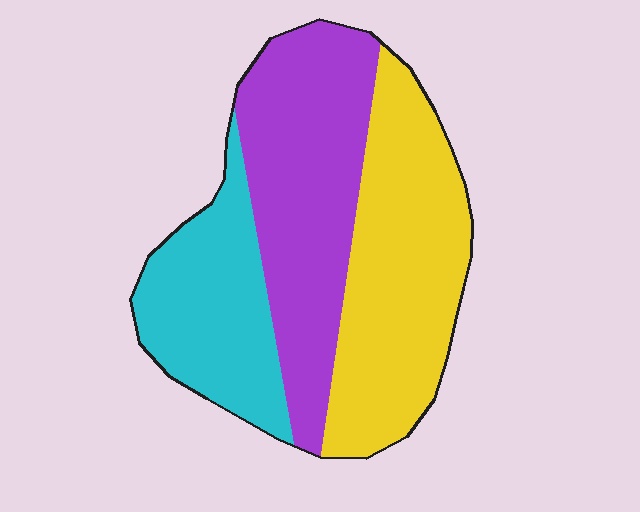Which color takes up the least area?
Cyan, at roughly 25%.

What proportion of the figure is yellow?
Yellow takes up between a third and a half of the figure.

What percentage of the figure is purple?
Purple takes up about three eighths (3/8) of the figure.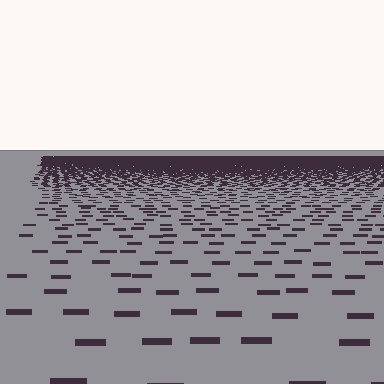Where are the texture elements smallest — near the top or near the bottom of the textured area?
Near the top.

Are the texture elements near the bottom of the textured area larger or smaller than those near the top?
Larger. Near the bottom, elements are closer to the viewer and appear at a bigger on-screen size.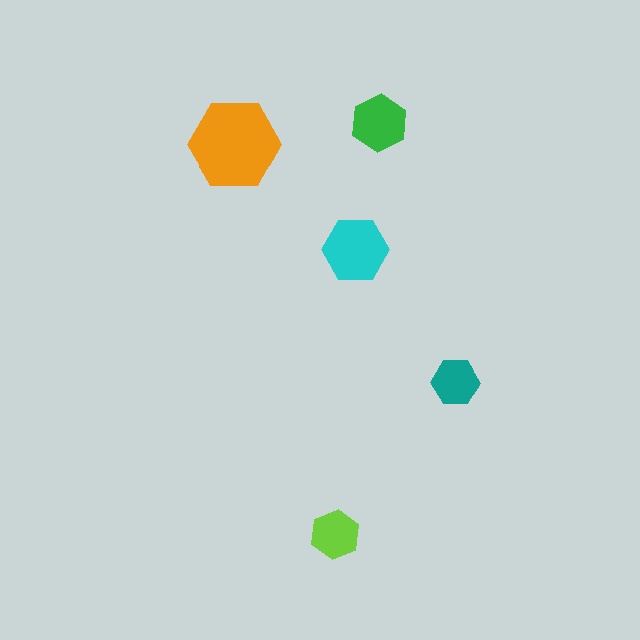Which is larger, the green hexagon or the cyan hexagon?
The cyan one.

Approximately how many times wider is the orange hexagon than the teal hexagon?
About 2 times wider.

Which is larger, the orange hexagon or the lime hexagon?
The orange one.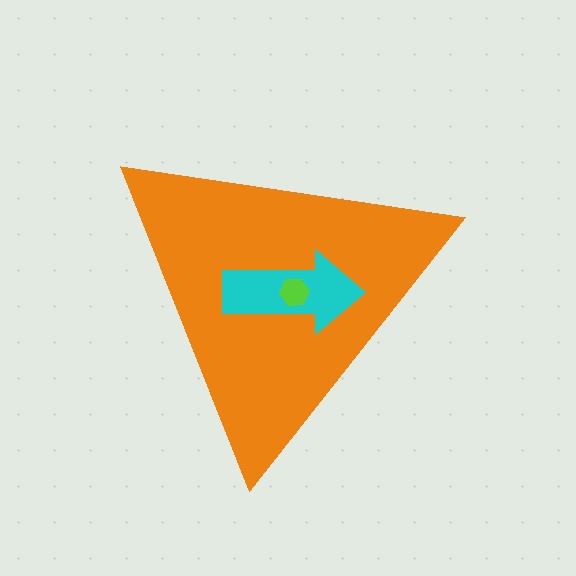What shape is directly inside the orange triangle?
The cyan arrow.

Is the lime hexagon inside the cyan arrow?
Yes.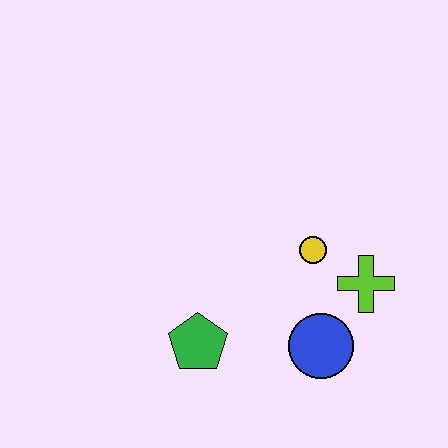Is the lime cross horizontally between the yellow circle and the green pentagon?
No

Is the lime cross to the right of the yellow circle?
Yes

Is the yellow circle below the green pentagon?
No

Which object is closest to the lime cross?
The yellow circle is closest to the lime cross.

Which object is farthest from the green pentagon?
The lime cross is farthest from the green pentagon.